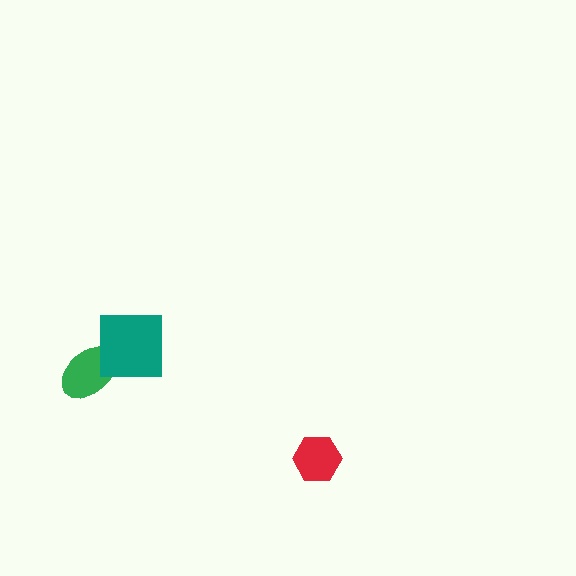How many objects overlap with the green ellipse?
1 object overlaps with the green ellipse.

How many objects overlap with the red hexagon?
0 objects overlap with the red hexagon.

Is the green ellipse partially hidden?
Yes, it is partially covered by another shape.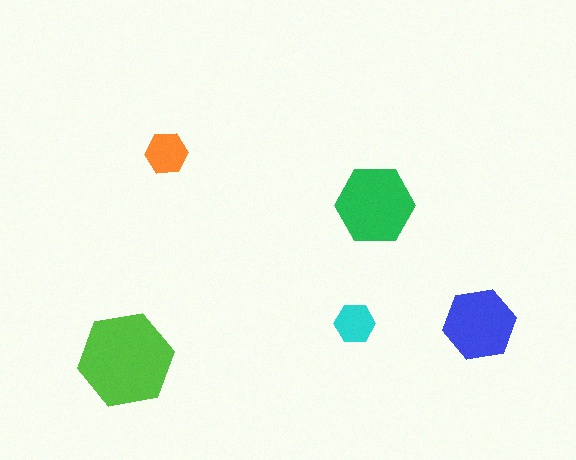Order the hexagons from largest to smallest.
the lime one, the green one, the blue one, the orange one, the cyan one.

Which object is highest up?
The orange hexagon is topmost.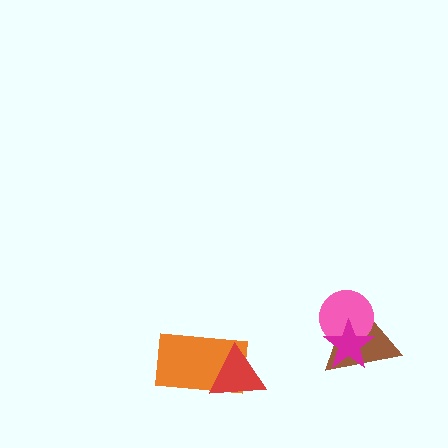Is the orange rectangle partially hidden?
Yes, it is partially covered by another shape.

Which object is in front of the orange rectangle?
The red triangle is in front of the orange rectangle.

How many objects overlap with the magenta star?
2 objects overlap with the magenta star.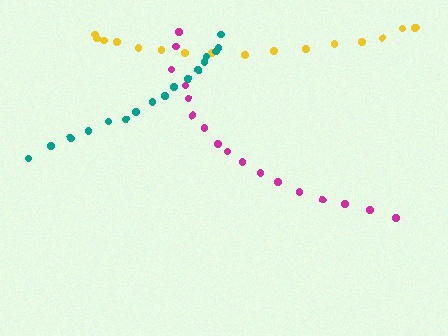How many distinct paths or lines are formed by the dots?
There are 3 distinct paths.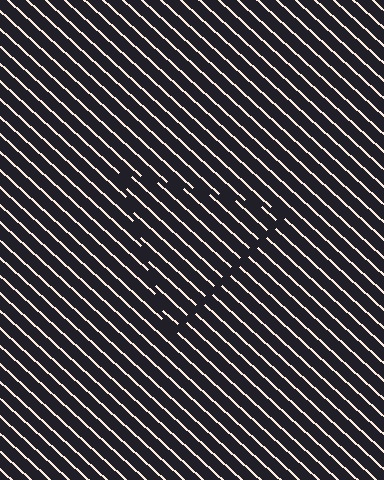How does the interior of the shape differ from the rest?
The interior of the shape contains the same grating, shifted by half a period — the contour is defined by the phase discontinuity where line-ends from the inner and outer gratings abut.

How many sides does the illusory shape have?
3 sides — the line-ends trace a triangle.